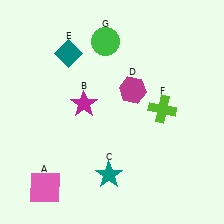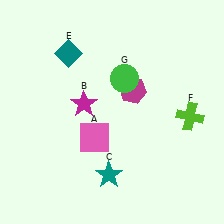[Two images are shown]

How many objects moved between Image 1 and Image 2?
3 objects moved between the two images.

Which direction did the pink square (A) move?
The pink square (A) moved up.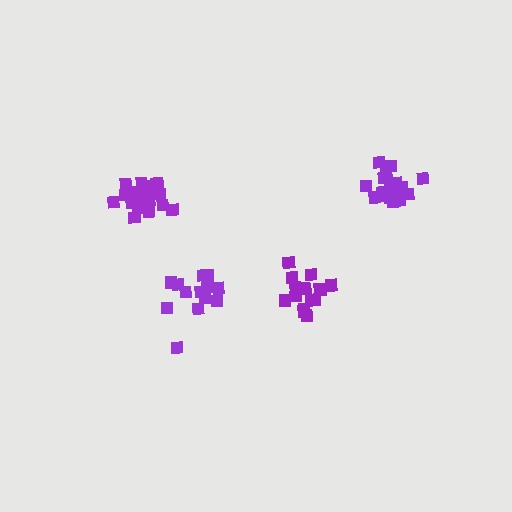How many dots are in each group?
Group 1: 15 dots, Group 2: 19 dots, Group 3: 13 dots, Group 4: 19 dots (66 total).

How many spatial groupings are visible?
There are 4 spatial groupings.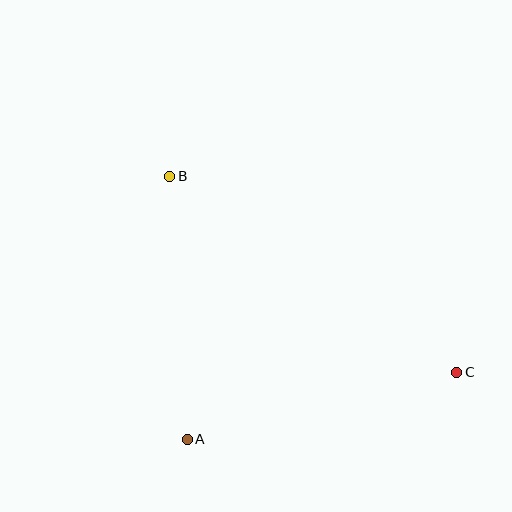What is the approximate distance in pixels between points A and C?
The distance between A and C is approximately 278 pixels.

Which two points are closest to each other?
Points A and B are closest to each other.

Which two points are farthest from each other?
Points B and C are farthest from each other.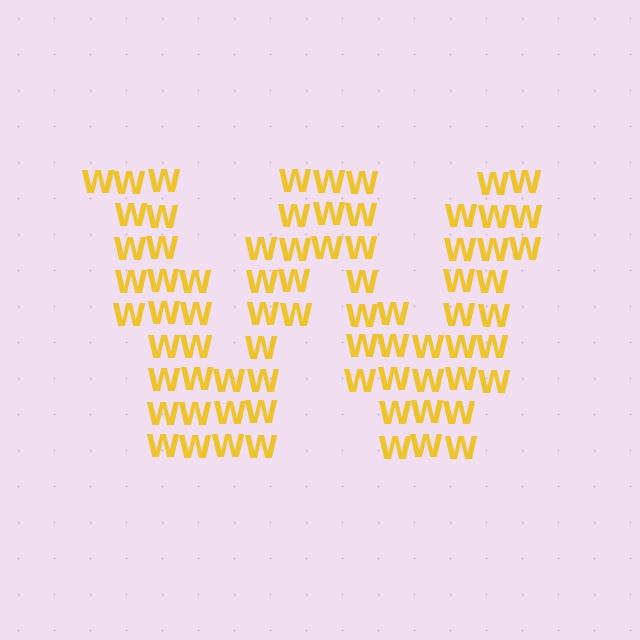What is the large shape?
The large shape is the letter W.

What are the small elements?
The small elements are letter W's.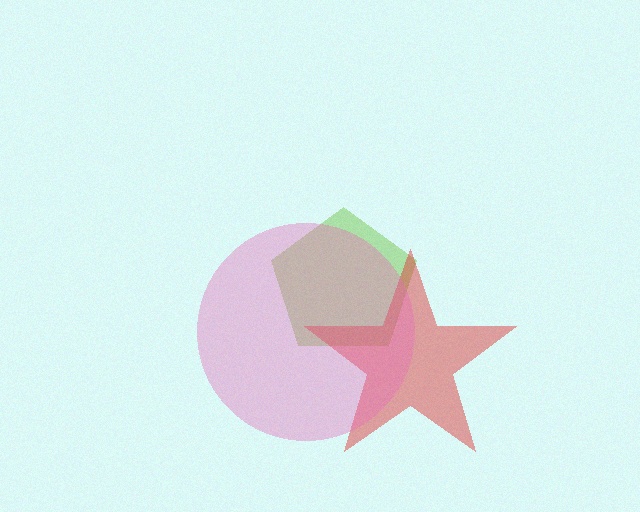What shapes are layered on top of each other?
The layered shapes are: a lime pentagon, a red star, a pink circle.